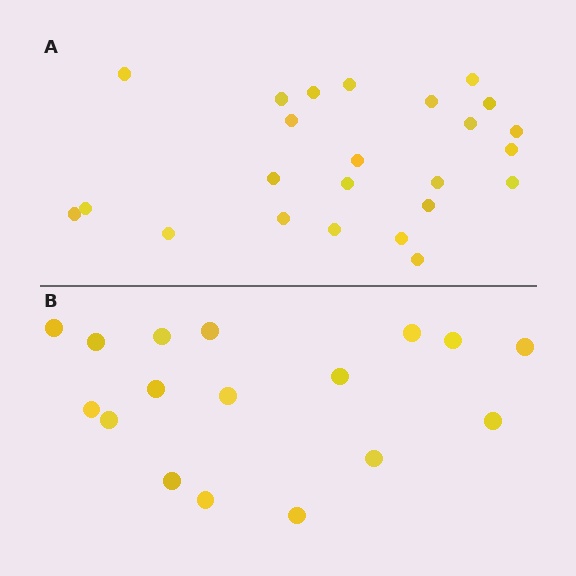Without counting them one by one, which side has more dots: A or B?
Region A (the top region) has more dots.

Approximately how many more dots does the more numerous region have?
Region A has roughly 8 or so more dots than region B.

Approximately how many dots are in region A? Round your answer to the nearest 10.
About 20 dots. (The exact count is 24, which rounds to 20.)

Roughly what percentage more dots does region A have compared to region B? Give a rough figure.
About 40% more.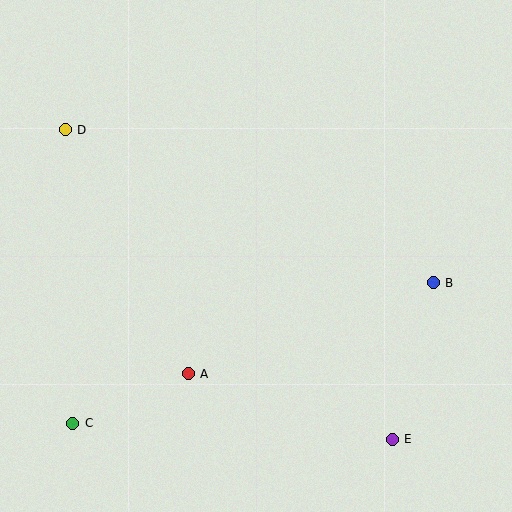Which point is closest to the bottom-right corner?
Point E is closest to the bottom-right corner.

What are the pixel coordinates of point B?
Point B is at (433, 283).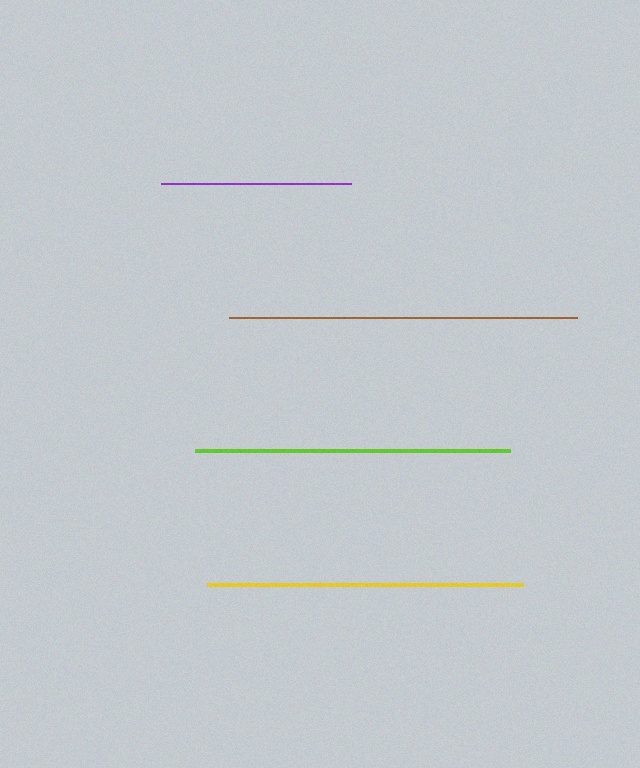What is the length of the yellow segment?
The yellow segment is approximately 316 pixels long.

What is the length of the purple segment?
The purple segment is approximately 190 pixels long.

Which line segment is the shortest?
The purple line is the shortest at approximately 190 pixels.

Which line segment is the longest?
The brown line is the longest at approximately 348 pixels.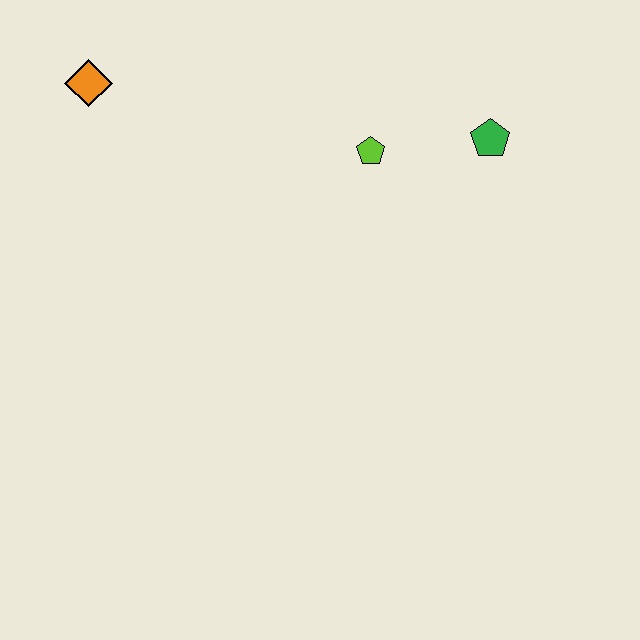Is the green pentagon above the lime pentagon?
Yes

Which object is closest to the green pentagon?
The lime pentagon is closest to the green pentagon.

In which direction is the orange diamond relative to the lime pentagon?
The orange diamond is to the left of the lime pentagon.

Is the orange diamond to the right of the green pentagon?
No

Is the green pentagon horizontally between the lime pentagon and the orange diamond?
No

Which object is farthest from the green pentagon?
The orange diamond is farthest from the green pentagon.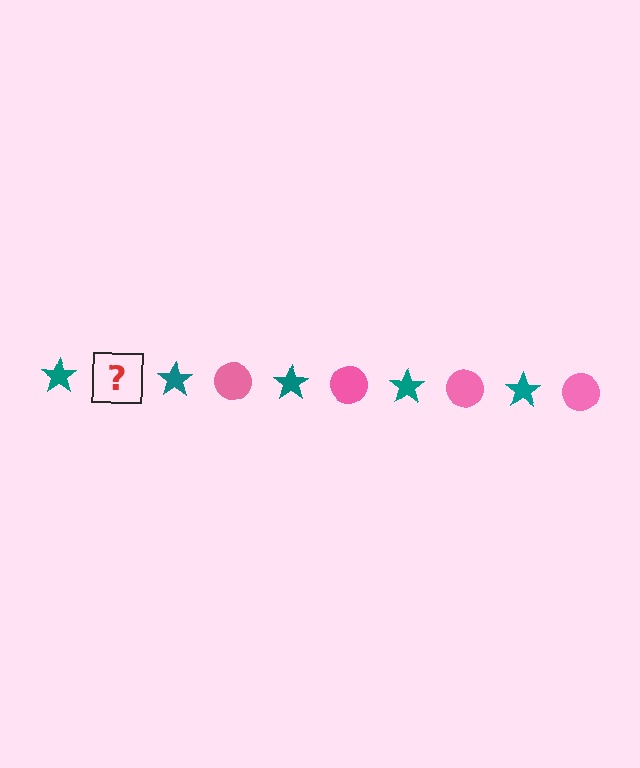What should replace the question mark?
The question mark should be replaced with a pink circle.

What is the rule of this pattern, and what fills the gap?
The rule is that the pattern alternates between teal star and pink circle. The gap should be filled with a pink circle.